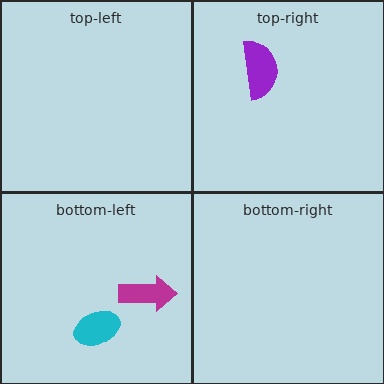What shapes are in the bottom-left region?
The cyan ellipse, the magenta arrow.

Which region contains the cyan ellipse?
The bottom-left region.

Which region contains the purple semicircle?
The top-right region.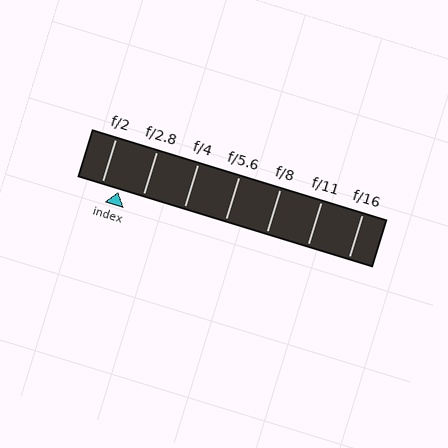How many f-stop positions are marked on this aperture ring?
There are 7 f-stop positions marked.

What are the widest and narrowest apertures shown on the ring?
The widest aperture shown is f/2 and the narrowest is f/16.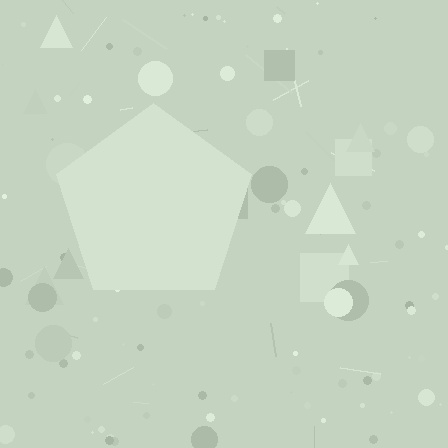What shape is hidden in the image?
A pentagon is hidden in the image.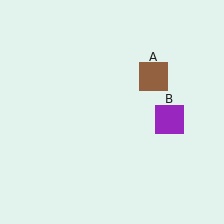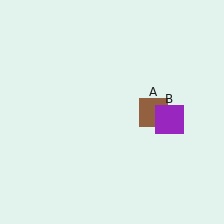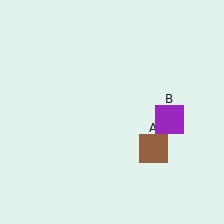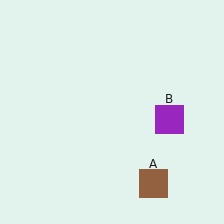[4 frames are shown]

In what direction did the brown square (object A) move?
The brown square (object A) moved down.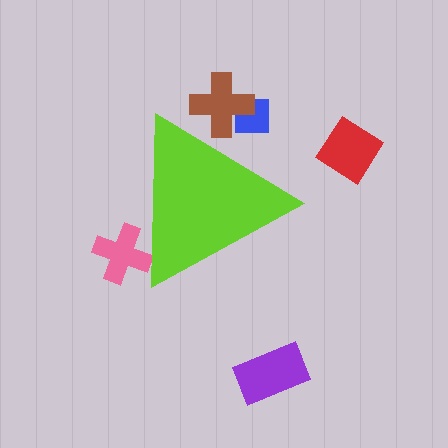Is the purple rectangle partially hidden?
No, the purple rectangle is fully visible.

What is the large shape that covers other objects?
A lime triangle.